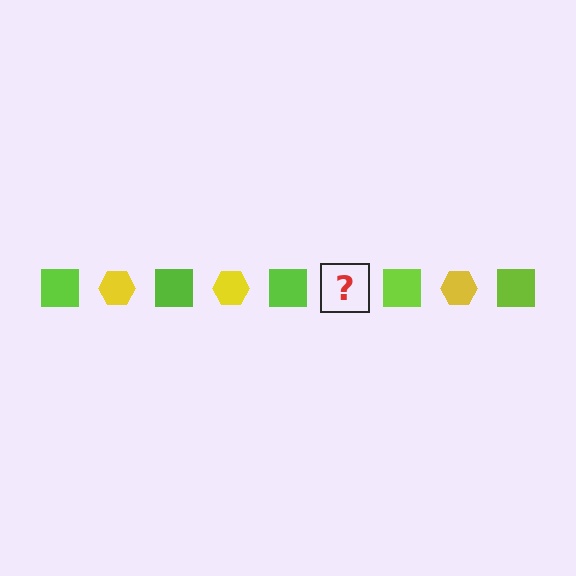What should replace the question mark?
The question mark should be replaced with a yellow hexagon.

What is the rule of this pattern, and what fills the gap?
The rule is that the pattern alternates between lime square and yellow hexagon. The gap should be filled with a yellow hexagon.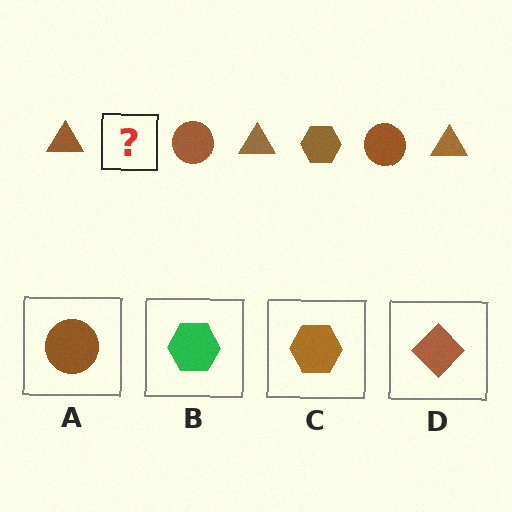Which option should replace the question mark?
Option C.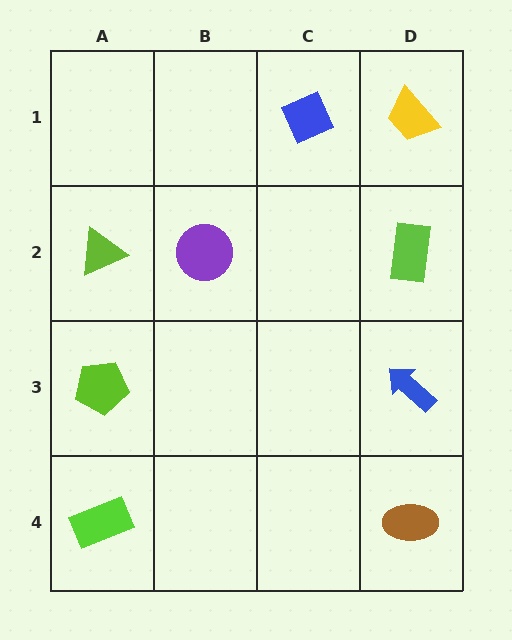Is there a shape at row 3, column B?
No, that cell is empty.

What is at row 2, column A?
A lime triangle.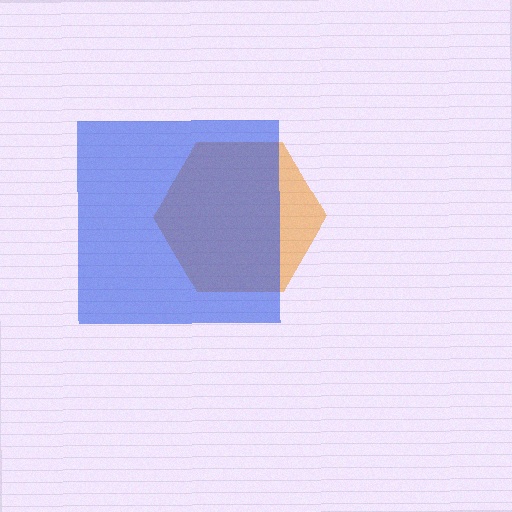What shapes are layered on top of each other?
The layered shapes are: an orange hexagon, a blue square.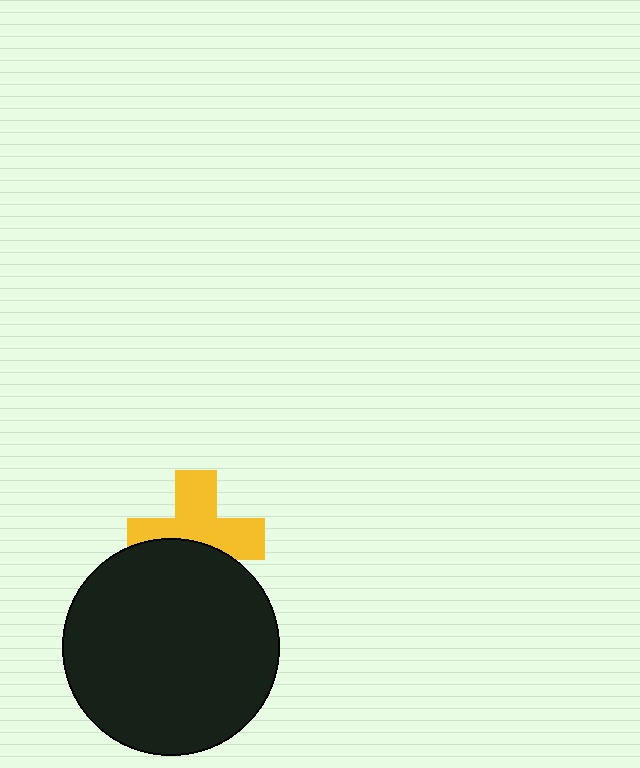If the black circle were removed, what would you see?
You would see the complete yellow cross.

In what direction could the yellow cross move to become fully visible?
The yellow cross could move up. That would shift it out from behind the black circle entirely.